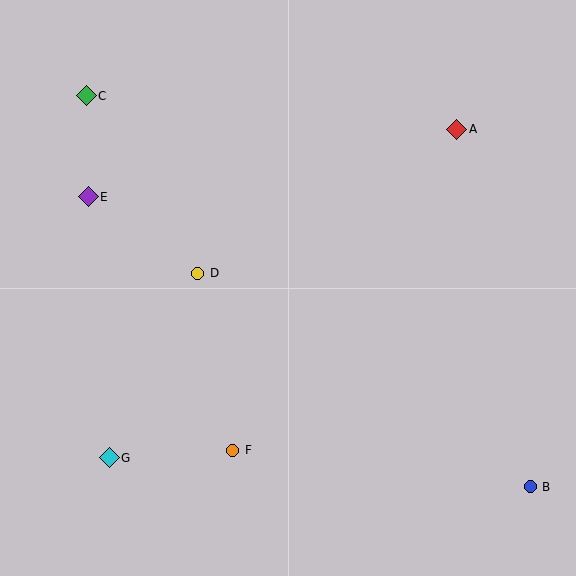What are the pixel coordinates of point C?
Point C is at (86, 96).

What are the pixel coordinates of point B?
Point B is at (530, 487).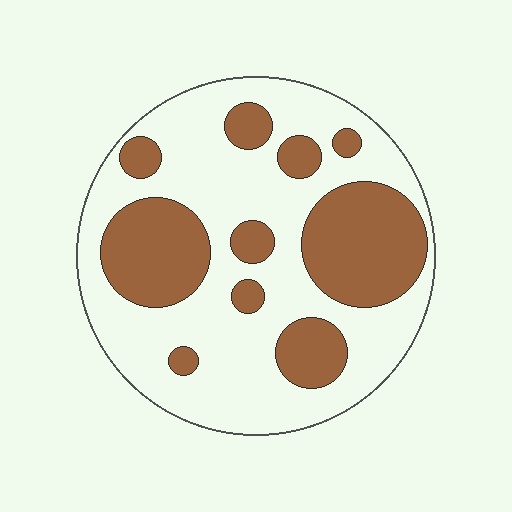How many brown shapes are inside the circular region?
10.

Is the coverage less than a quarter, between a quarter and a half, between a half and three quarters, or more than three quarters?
Between a quarter and a half.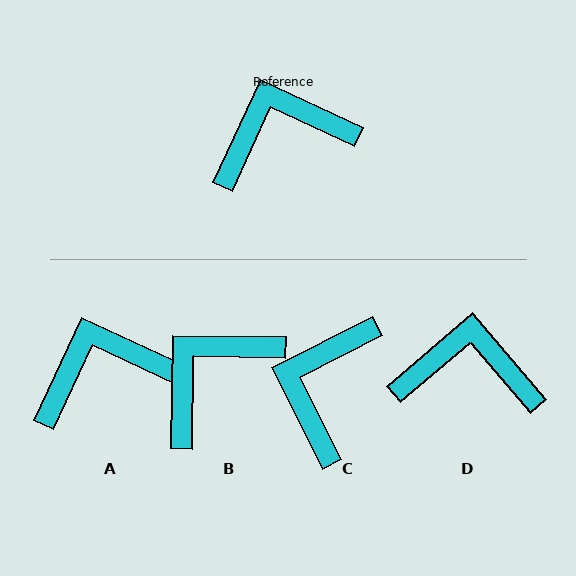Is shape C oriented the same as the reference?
No, it is off by about 52 degrees.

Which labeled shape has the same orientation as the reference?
A.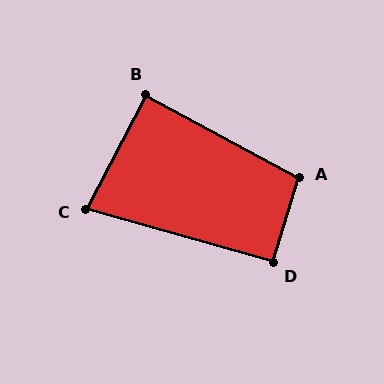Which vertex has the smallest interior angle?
C, at approximately 78 degrees.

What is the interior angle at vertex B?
Approximately 89 degrees (approximately right).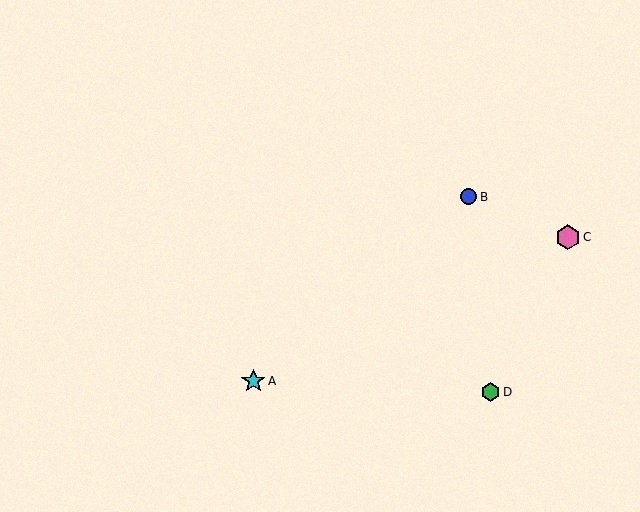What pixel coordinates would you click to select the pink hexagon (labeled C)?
Click at (568, 237) to select the pink hexagon C.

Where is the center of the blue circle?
The center of the blue circle is at (469, 197).